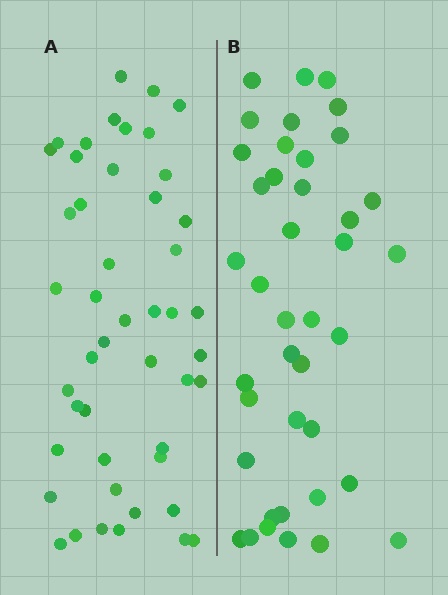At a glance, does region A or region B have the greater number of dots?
Region A (the left region) has more dots.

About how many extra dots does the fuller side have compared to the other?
Region A has roughly 8 or so more dots than region B.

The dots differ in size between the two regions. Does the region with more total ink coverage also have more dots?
No. Region B has more total ink coverage because its dots are larger, but region A actually contains more individual dots. Total area can be misleading — the number of items is what matters here.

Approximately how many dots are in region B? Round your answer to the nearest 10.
About 40 dots.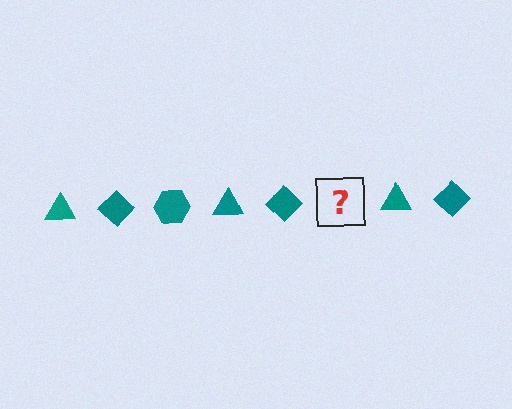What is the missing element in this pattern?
The missing element is a teal hexagon.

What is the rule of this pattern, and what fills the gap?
The rule is that the pattern cycles through triangle, diamond, hexagon shapes in teal. The gap should be filled with a teal hexagon.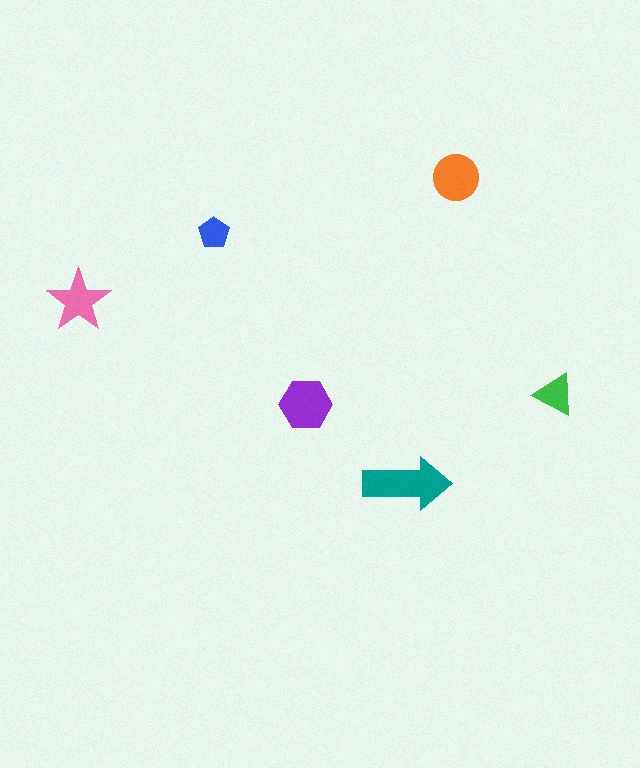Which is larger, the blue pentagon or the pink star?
The pink star.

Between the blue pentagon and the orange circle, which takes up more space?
The orange circle.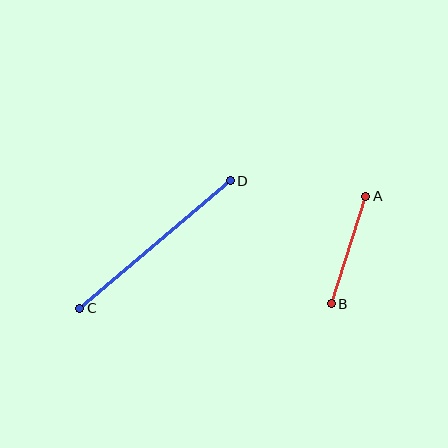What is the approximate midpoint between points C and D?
The midpoint is at approximately (155, 245) pixels.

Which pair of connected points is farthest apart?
Points C and D are farthest apart.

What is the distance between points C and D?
The distance is approximately 197 pixels.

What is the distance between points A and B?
The distance is approximately 113 pixels.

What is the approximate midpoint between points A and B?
The midpoint is at approximately (348, 250) pixels.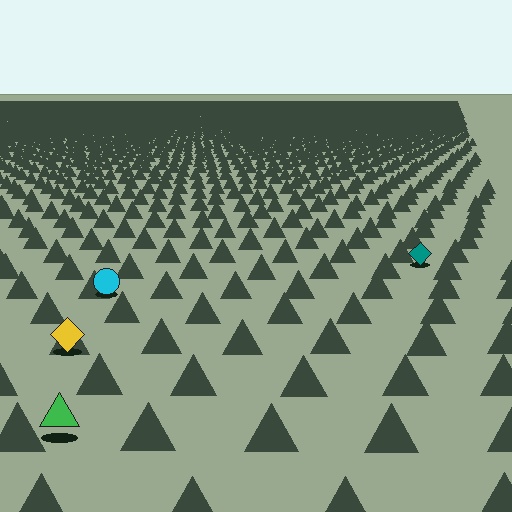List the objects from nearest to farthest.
From nearest to farthest: the green triangle, the yellow diamond, the cyan circle, the teal diamond.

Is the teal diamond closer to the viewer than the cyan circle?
No. The cyan circle is closer — you can tell from the texture gradient: the ground texture is coarser near it.